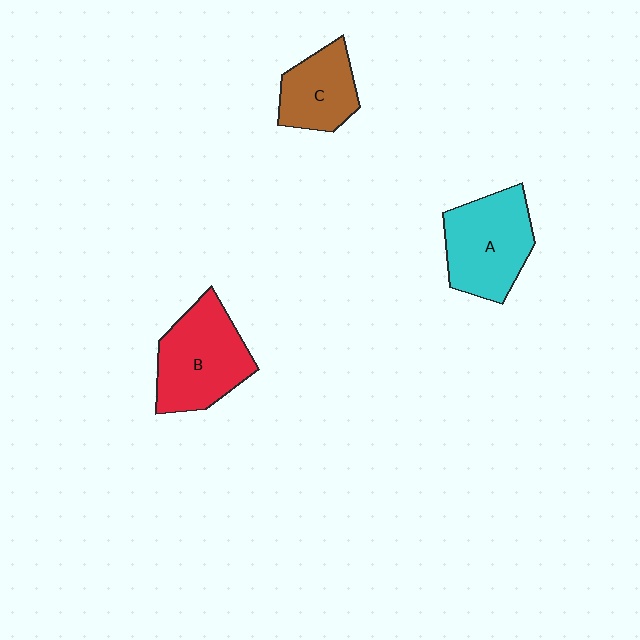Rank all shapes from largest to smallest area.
From largest to smallest: B (red), A (cyan), C (brown).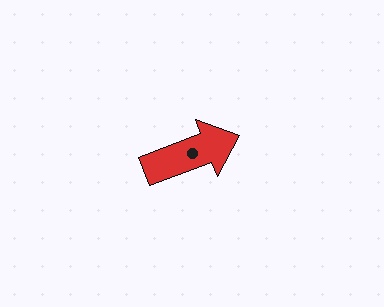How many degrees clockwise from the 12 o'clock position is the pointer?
Approximately 69 degrees.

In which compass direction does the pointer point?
East.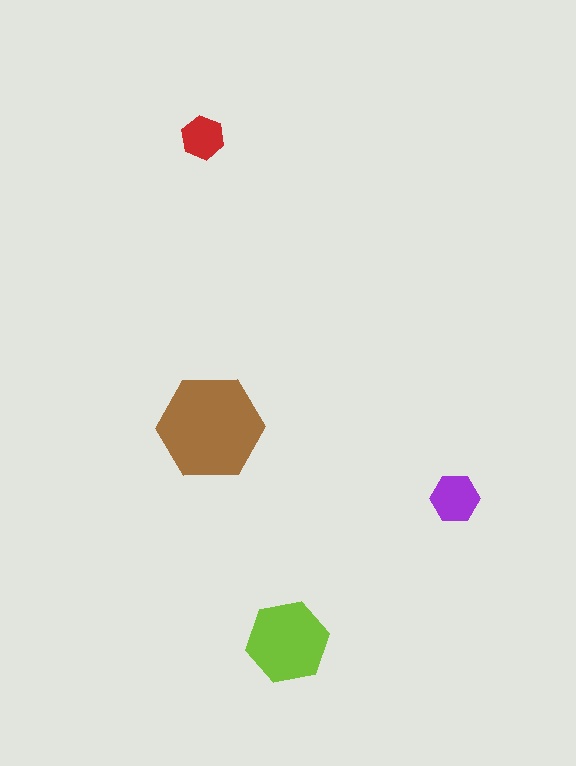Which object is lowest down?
The lime hexagon is bottommost.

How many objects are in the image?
There are 4 objects in the image.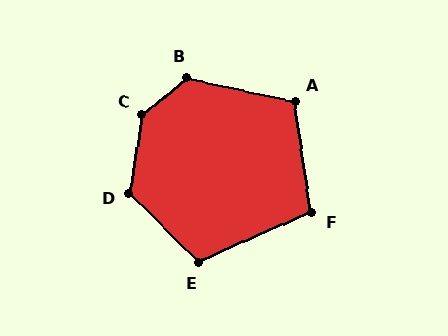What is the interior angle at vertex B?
Approximately 128 degrees (obtuse).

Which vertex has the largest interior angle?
C, at approximately 139 degrees.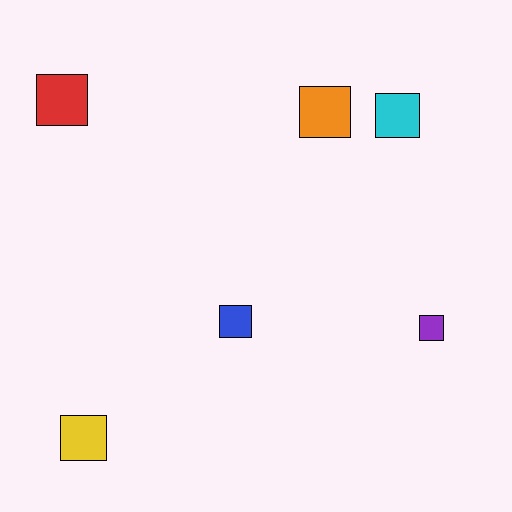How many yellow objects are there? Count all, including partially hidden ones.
There is 1 yellow object.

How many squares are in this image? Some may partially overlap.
There are 6 squares.